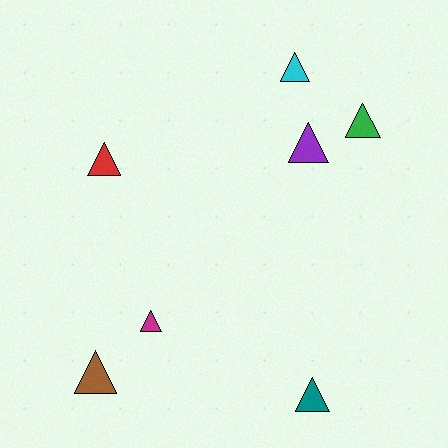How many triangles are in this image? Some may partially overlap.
There are 7 triangles.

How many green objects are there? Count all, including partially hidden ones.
There is 1 green object.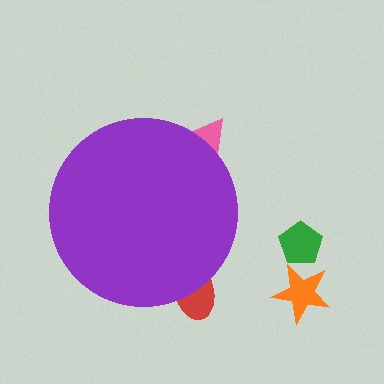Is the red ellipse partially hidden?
Yes, the red ellipse is partially hidden behind the purple circle.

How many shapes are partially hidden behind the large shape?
2 shapes are partially hidden.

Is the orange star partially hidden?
No, the orange star is fully visible.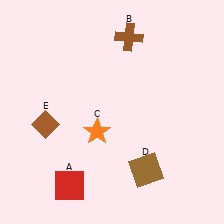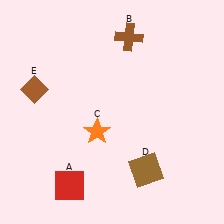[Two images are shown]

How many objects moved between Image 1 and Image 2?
1 object moved between the two images.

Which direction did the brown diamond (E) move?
The brown diamond (E) moved up.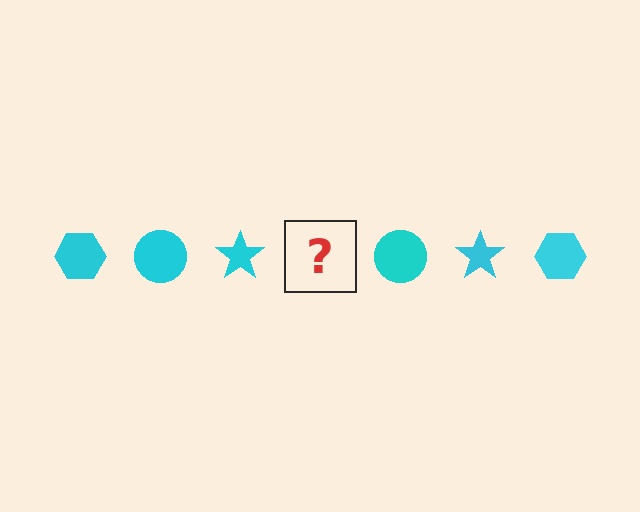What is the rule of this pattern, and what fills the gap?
The rule is that the pattern cycles through hexagon, circle, star shapes in cyan. The gap should be filled with a cyan hexagon.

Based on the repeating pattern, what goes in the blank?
The blank should be a cyan hexagon.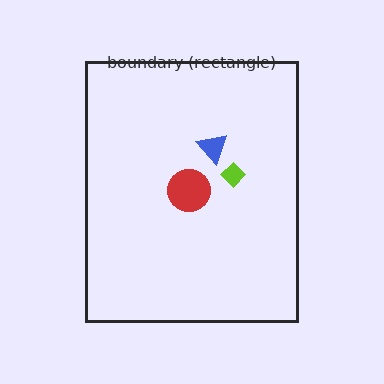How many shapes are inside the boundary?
3 inside, 0 outside.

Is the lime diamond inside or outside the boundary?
Inside.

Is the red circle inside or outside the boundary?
Inside.